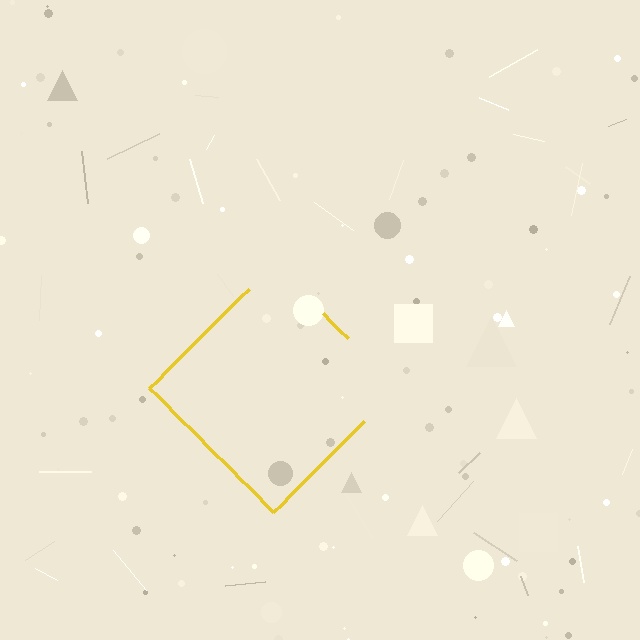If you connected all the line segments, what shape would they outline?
They would outline a diamond.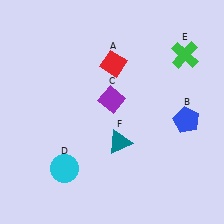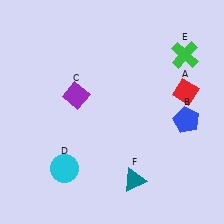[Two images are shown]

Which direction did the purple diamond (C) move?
The purple diamond (C) moved left.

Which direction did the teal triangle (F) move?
The teal triangle (F) moved down.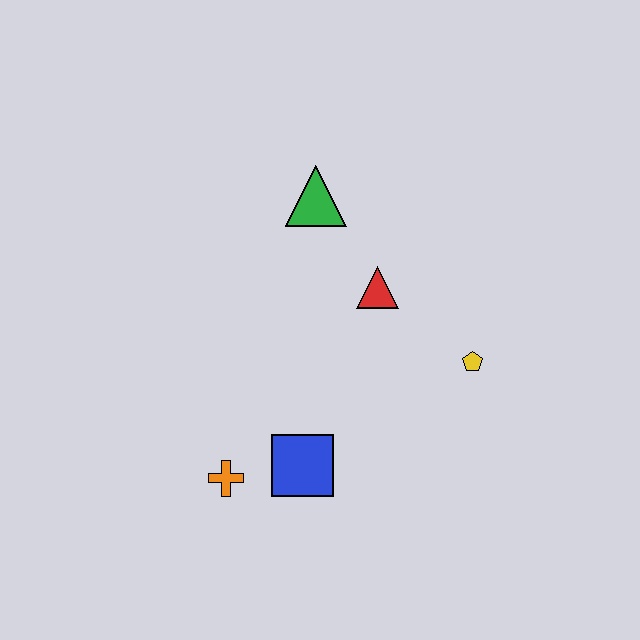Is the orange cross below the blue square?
Yes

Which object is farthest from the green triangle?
The orange cross is farthest from the green triangle.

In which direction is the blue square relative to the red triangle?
The blue square is below the red triangle.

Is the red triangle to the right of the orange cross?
Yes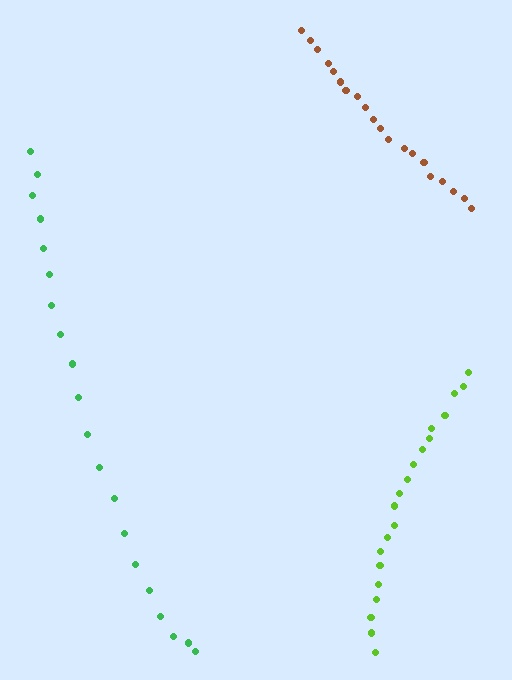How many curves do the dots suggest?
There are 3 distinct paths.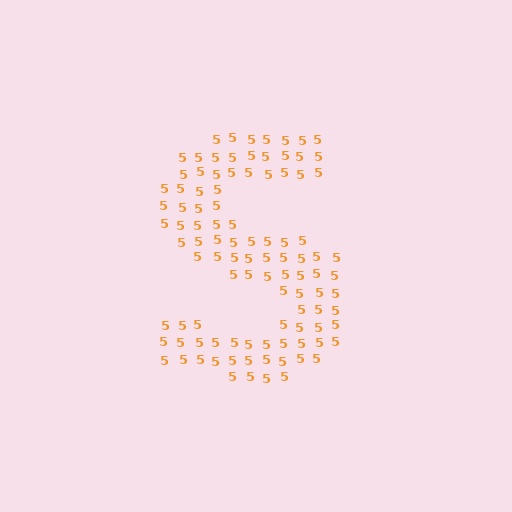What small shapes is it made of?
It is made of small digit 5's.